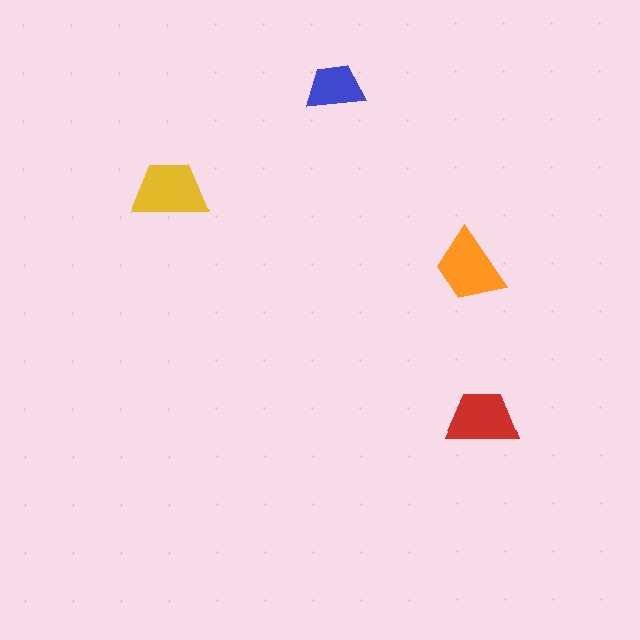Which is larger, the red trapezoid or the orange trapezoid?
The orange one.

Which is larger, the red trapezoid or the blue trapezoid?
The red one.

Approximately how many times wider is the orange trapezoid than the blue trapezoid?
About 1.5 times wider.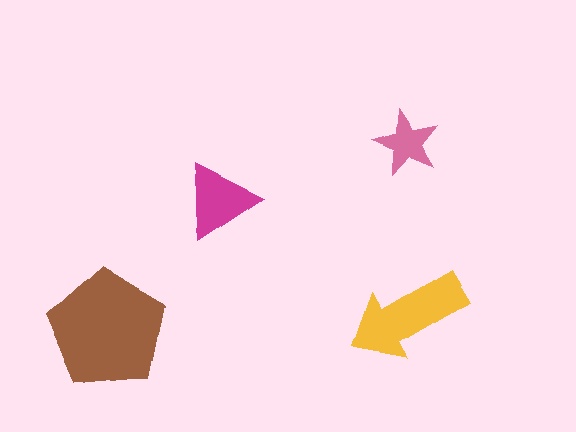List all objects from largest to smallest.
The brown pentagon, the yellow arrow, the magenta triangle, the pink star.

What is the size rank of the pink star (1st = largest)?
4th.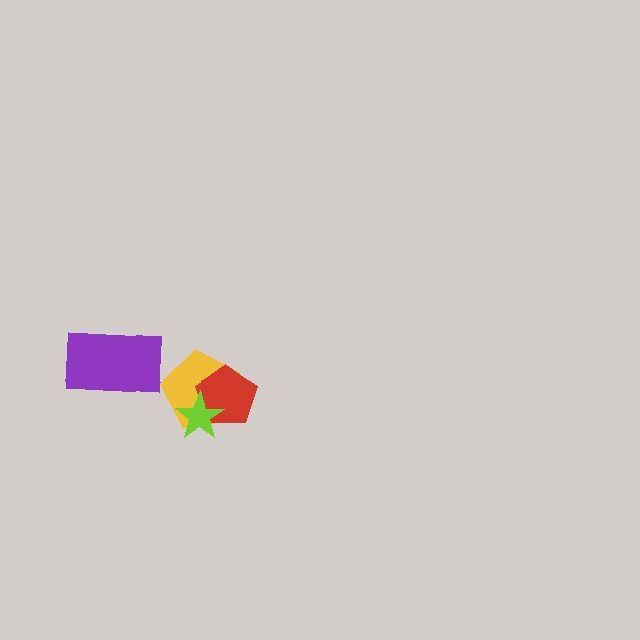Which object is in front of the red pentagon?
The lime star is in front of the red pentagon.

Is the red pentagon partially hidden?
Yes, it is partially covered by another shape.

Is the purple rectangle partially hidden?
No, no other shape covers it.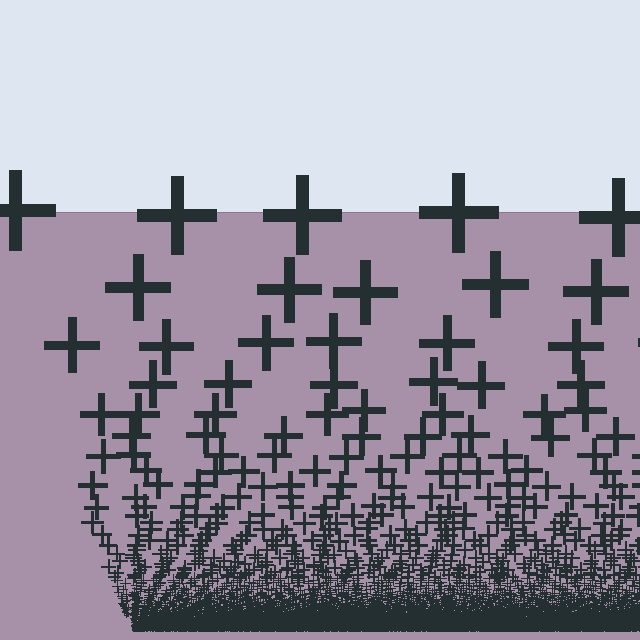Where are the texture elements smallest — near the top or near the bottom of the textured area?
Near the bottom.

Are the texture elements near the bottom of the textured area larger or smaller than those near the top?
Smaller. The gradient is inverted — elements near the bottom are smaller and denser.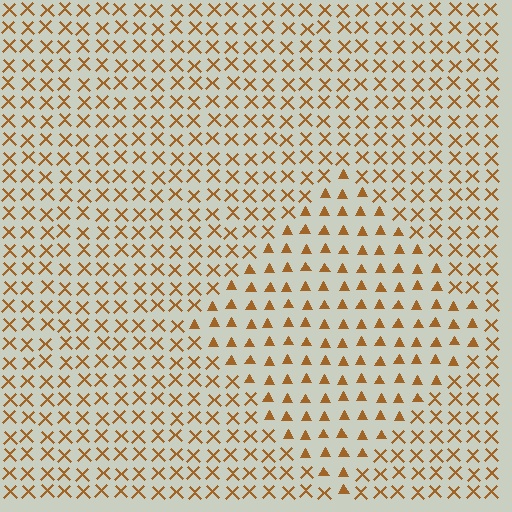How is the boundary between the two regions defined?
The boundary is defined by a change in element shape: triangles inside vs. X marks outside. All elements share the same color and spacing.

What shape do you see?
I see a diamond.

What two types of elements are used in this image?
The image uses triangles inside the diamond region and X marks outside it.